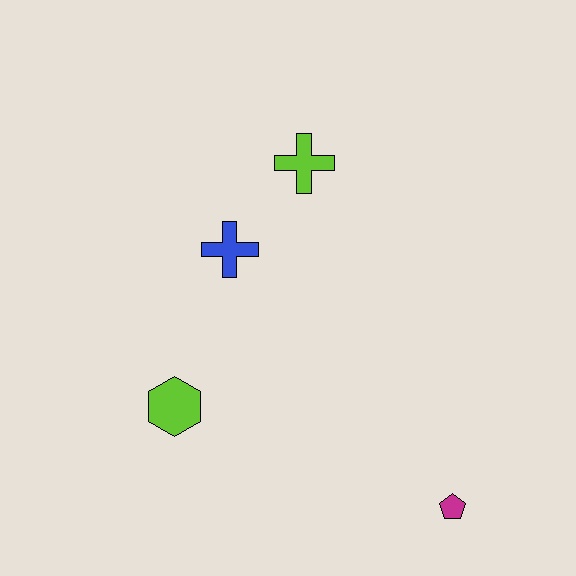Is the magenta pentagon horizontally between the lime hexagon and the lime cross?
No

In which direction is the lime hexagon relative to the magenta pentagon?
The lime hexagon is to the left of the magenta pentagon.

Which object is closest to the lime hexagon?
The blue cross is closest to the lime hexagon.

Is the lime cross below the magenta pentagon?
No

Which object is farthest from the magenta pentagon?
The lime cross is farthest from the magenta pentagon.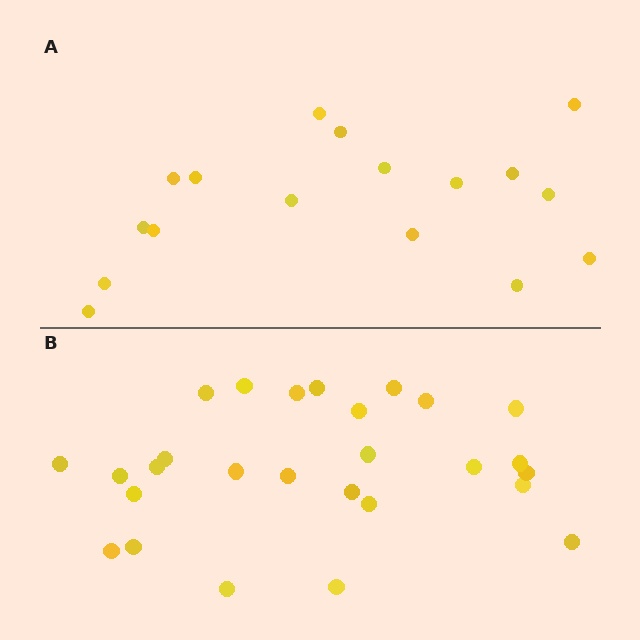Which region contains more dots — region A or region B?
Region B (the bottom region) has more dots.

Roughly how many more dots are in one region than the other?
Region B has roughly 10 or so more dots than region A.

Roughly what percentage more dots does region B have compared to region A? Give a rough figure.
About 60% more.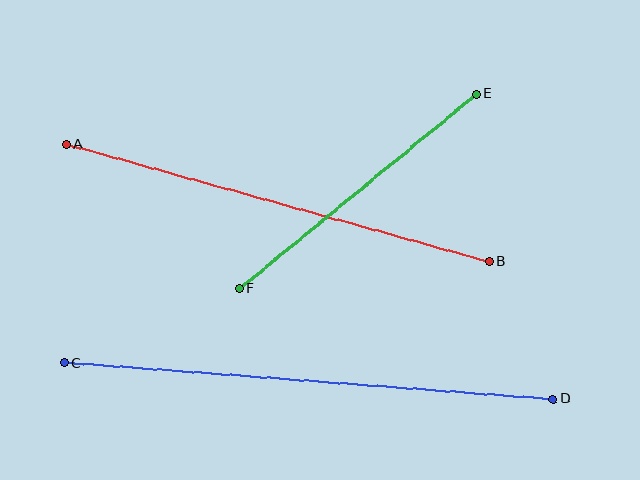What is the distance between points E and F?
The distance is approximately 306 pixels.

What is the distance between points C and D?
The distance is approximately 490 pixels.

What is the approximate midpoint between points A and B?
The midpoint is at approximately (278, 203) pixels.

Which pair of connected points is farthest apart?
Points C and D are farthest apart.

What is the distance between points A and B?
The distance is approximately 438 pixels.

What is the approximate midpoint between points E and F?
The midpoint is at approximately (358, 191) pixels.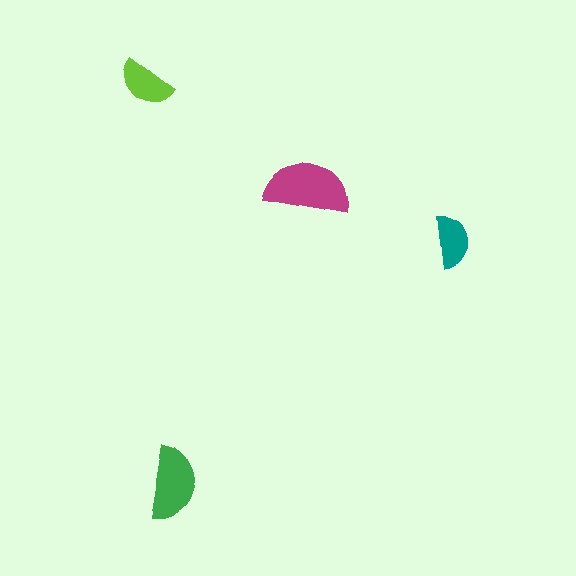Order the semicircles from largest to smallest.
the magenta one, the green one, the lime one, the teal one.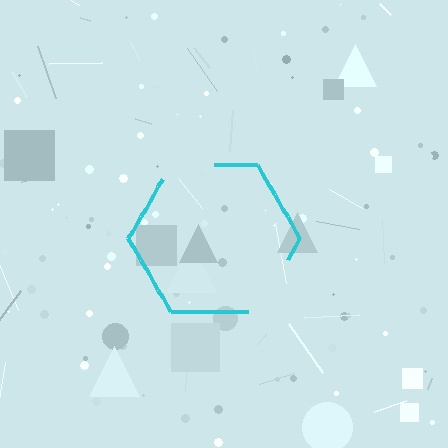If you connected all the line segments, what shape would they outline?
They would outline a hexagon.